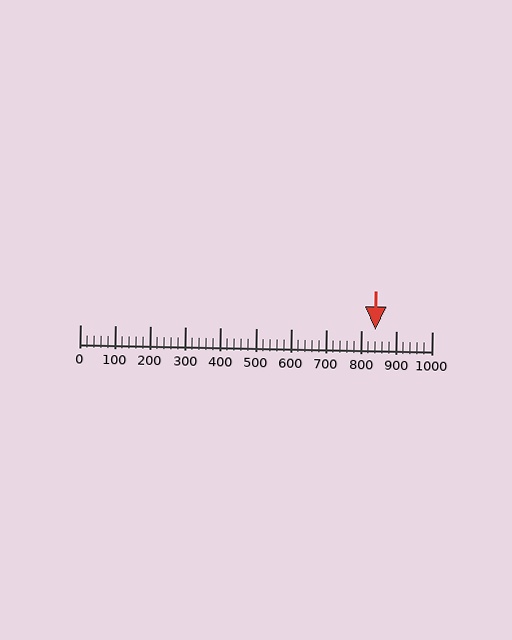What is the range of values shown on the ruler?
The ruler shows values from 0 to 1000.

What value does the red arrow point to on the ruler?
The red arrow points to approximately 840.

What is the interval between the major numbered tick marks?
The major tick marks are spaced 100 units apart.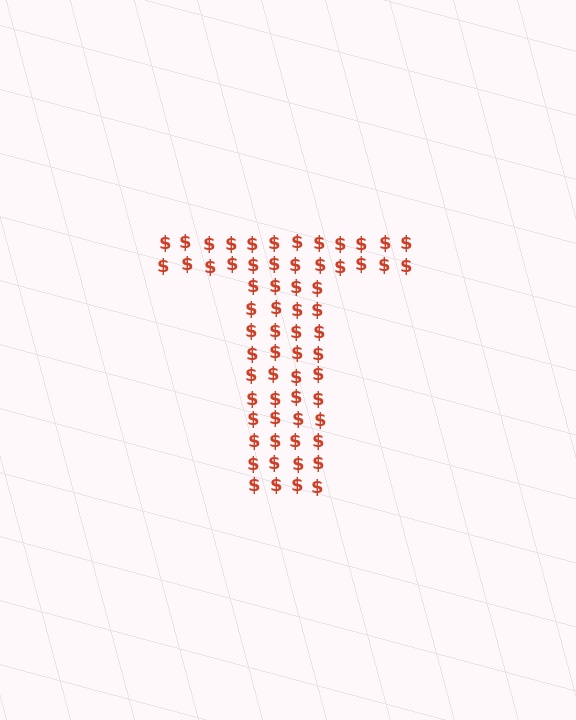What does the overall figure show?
The overall figure shows the letter T.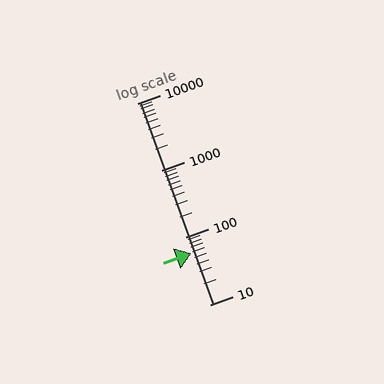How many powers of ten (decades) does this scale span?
The scale spans 3 decades, from 10 to 10000.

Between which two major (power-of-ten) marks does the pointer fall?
The pointer is between 10 and 100.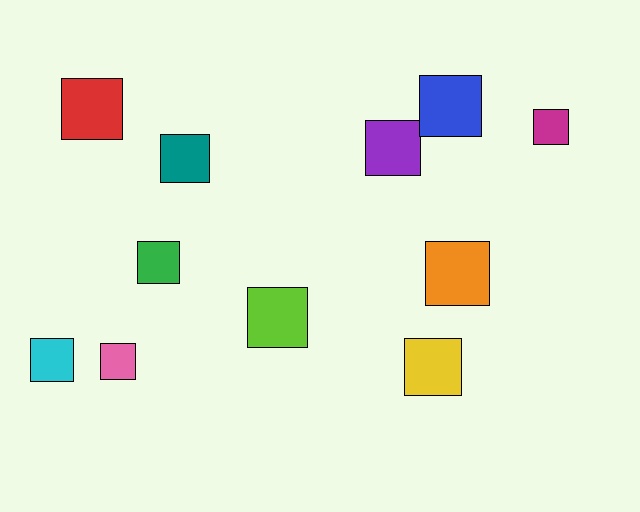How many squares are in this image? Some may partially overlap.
There are 11 squares.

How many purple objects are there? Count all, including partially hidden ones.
There is 1 purple object.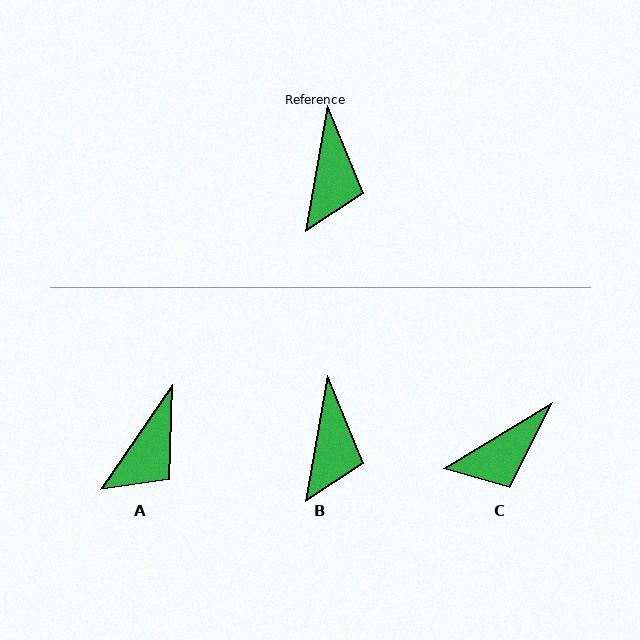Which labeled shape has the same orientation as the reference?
B.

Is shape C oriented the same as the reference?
No, it is off by about 49 degrees.